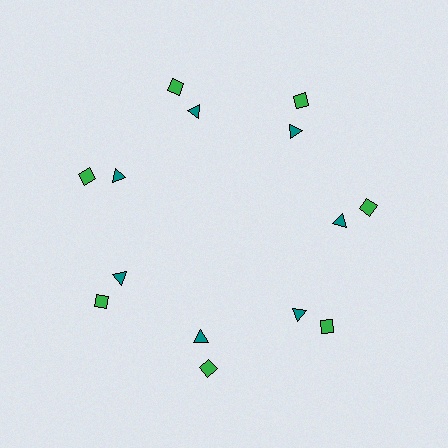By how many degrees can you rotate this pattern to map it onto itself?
The pattern maps onto itself every 51 degrees of rotation.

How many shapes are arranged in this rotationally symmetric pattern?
There are 14 shapes, arranged in 7 groups of 2.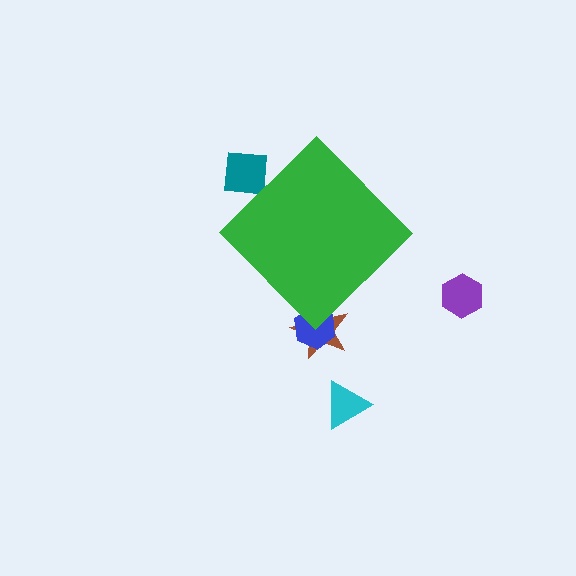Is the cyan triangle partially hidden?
No, the cyan triangle is fully visible.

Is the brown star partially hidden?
Yes, the brown star is partially hidden behind the green diamond.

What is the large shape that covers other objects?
A green diamond.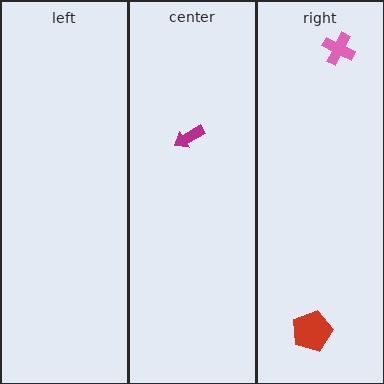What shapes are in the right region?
The red pentagon, the pink cross.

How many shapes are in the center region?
1.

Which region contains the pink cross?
The right region.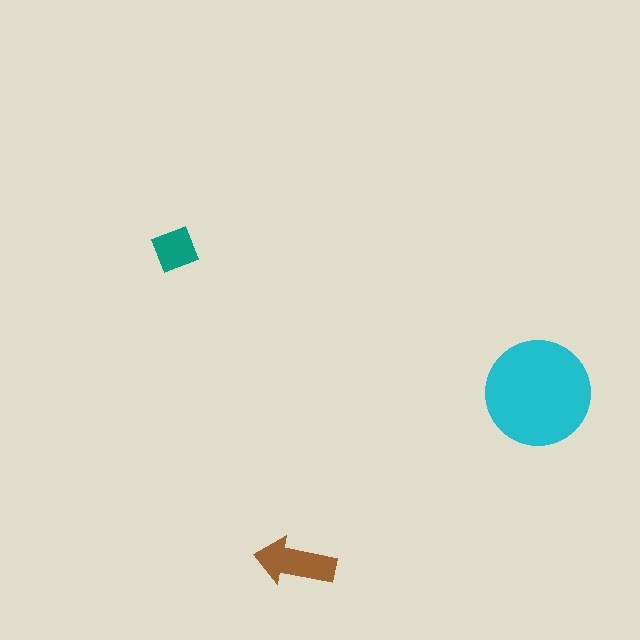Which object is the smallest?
The teal diamond.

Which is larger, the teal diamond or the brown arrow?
The brown arrow.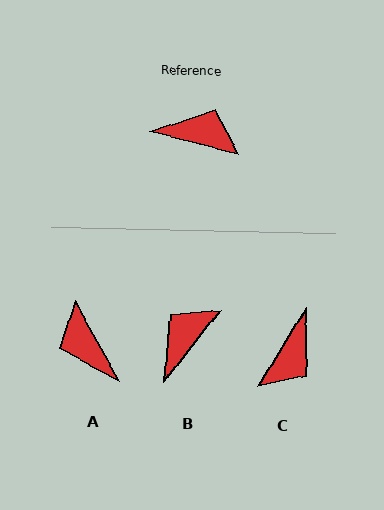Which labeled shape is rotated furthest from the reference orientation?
A, about 134 degrees away.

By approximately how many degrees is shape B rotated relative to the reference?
Approximately 67 degrees counter-clockwise.